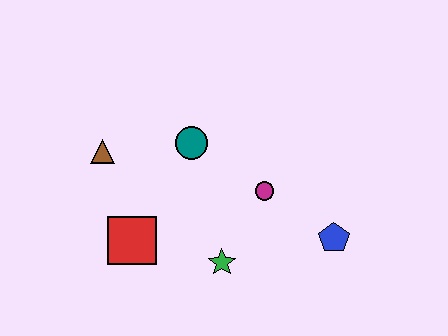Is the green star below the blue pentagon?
Yes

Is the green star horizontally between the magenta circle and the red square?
Yes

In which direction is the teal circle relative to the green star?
The teal circle is above the green star.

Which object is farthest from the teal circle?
The blue pentagon is farthest from the teal circle.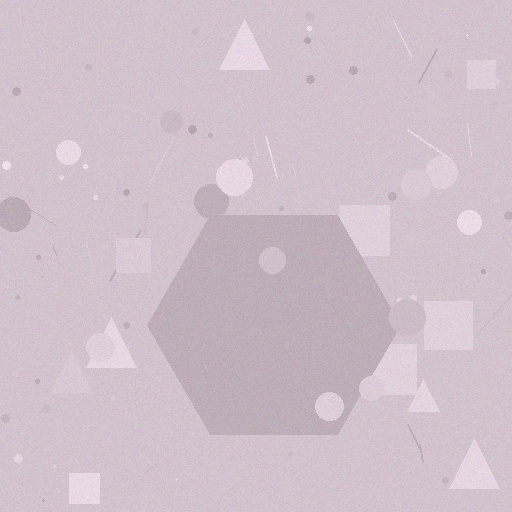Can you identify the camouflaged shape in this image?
The camouflaged shape is a hexagon.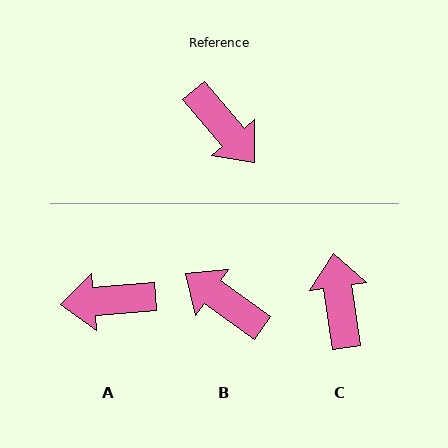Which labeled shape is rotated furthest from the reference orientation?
B, about 165 degrees away.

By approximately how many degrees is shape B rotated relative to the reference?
Approximately 165 degrees clockwise.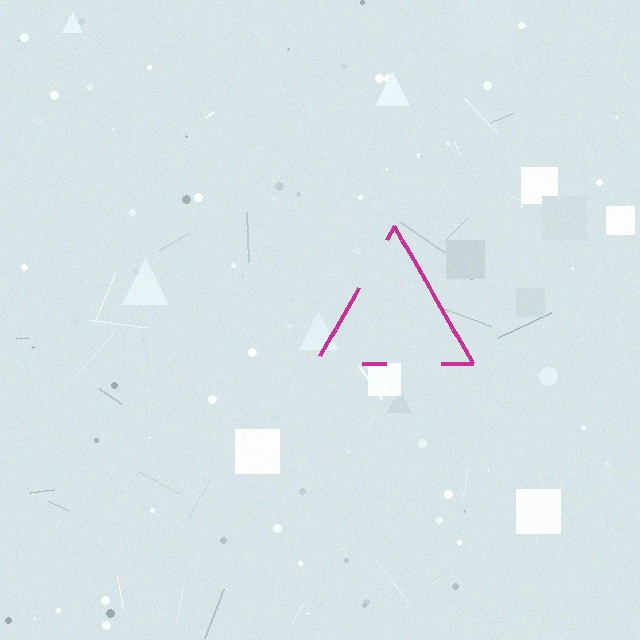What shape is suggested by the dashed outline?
The dashed outline suggests a triangle.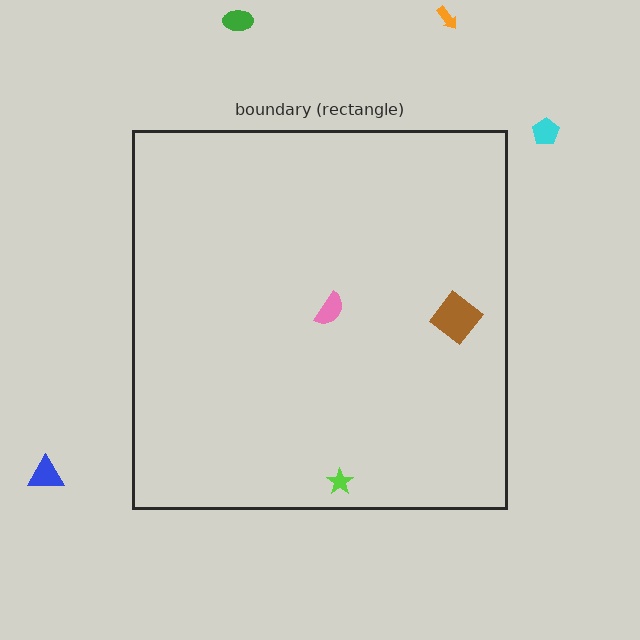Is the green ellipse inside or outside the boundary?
Outside.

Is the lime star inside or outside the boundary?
Inside.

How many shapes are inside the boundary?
3 inside, 4 outside.